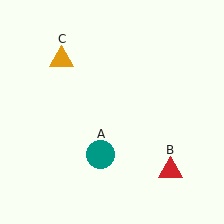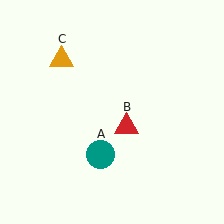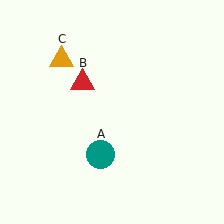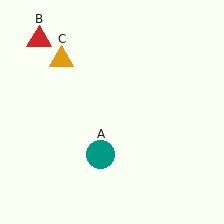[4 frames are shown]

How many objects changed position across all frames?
1 object changed position: red triangle (object B).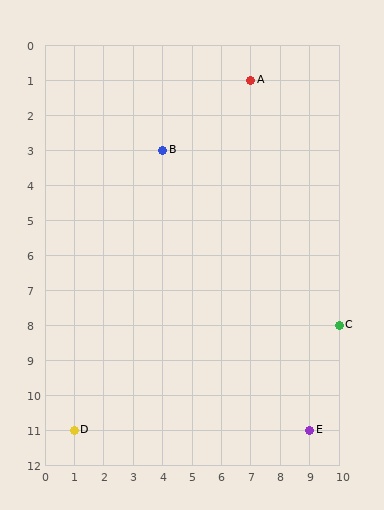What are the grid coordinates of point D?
Point D is at grid coordinates (1, 11).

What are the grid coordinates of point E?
Point E is at grid coordinates (9, 11).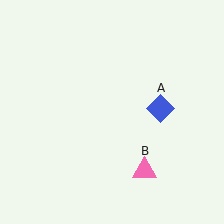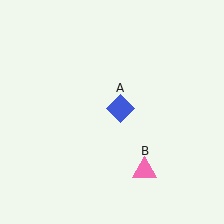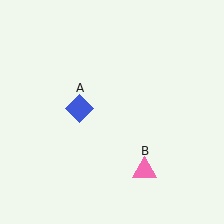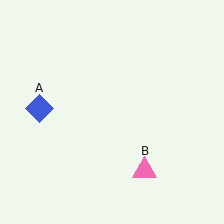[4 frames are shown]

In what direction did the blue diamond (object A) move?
The blue diamond (object A) moved left.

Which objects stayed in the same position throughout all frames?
Pink triangle (object B) remained stationary.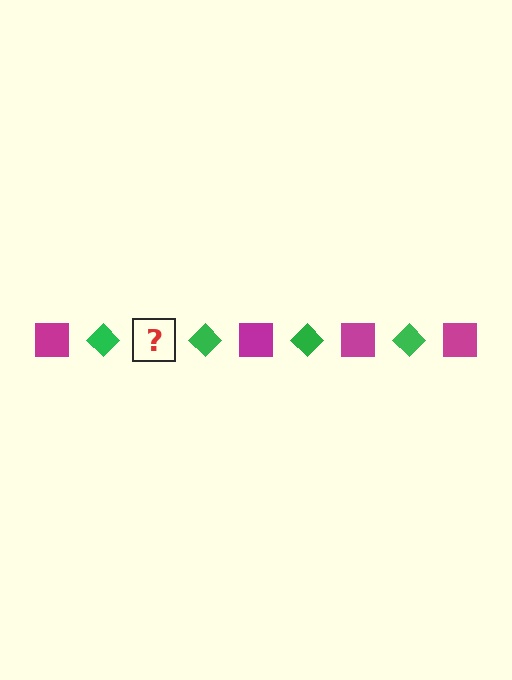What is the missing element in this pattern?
The missing element is a magenta square.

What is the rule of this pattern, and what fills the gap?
The rule is that the pattern alternates between magenta square and green diamond. The gap should be filled with a magenta square.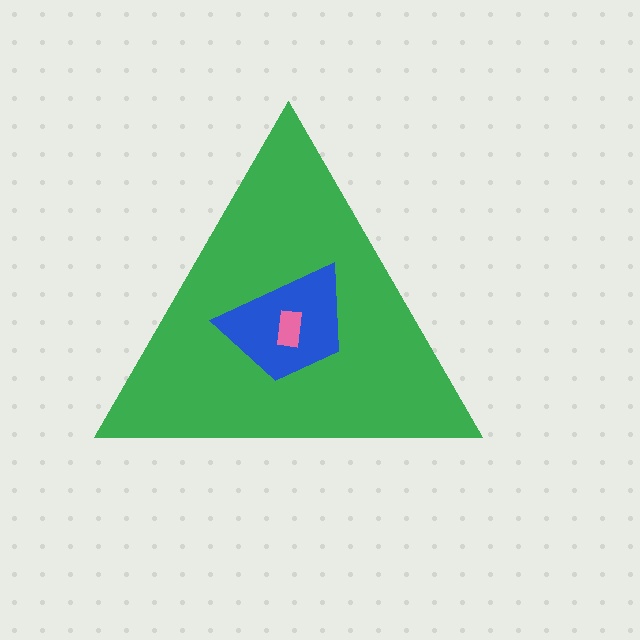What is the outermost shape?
The green triangle.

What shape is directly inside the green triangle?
The blue trapezoid.